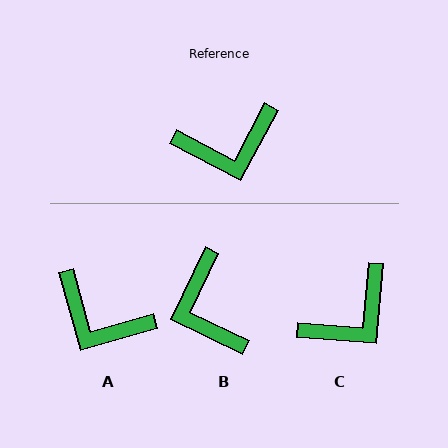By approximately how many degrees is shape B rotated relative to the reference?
Approximately 87 degrees clockwise.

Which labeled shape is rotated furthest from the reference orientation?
B, about 87 degrees away.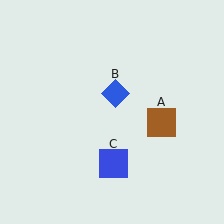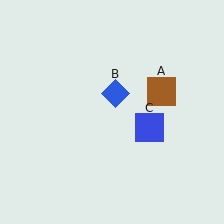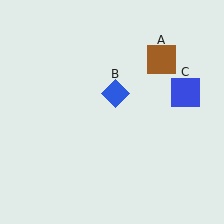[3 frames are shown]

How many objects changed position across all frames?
2 objects changed position: brown square (object A), blue square (object C).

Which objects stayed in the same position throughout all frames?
Blue diamond (object B) remained stationary.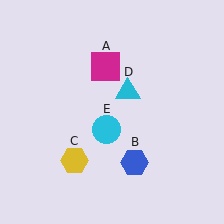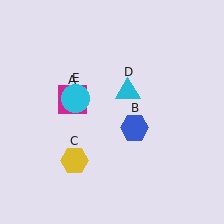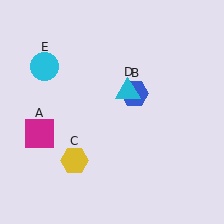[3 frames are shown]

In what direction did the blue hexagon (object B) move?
The blue hexagon (object B) moved up.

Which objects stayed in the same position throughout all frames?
Yellow hexagon (object C) and cyan triangle (object D) remained stationary.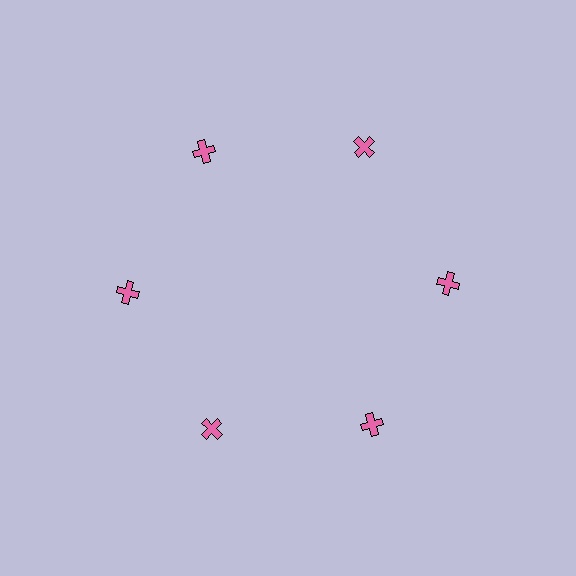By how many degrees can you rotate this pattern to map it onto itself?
The pattern maps onto itself every 60 degrees of rotation.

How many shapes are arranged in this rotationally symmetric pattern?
There are 6 shapes, arranged in 6 groups of 1.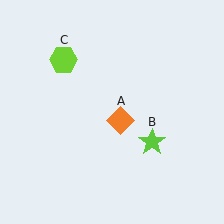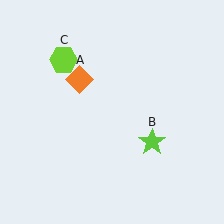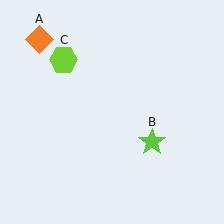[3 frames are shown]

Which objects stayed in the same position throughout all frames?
Lime star (object B) and lime hexagon (object C) remained stationary.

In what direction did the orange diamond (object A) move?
The orange diamond (object A) moved up and to the left.